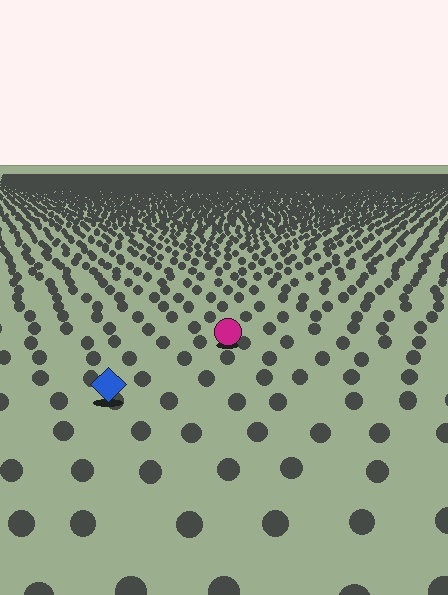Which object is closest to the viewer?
The blue diamond is closest. The texture marks near it are larger and more spread out.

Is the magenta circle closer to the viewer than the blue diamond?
No. The blue diamond is closer — you can tell from the texture gradient: the ground texture is coarser near it.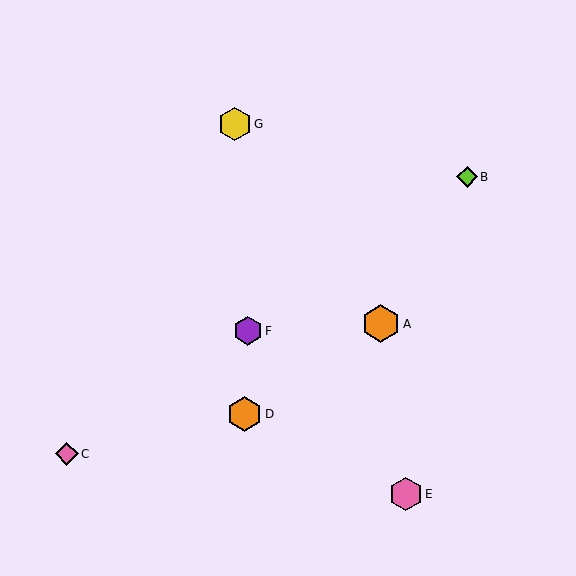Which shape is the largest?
The orange hexagon (labeled A) is the largest.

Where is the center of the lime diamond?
The center of the lime diamond is at (467, 177).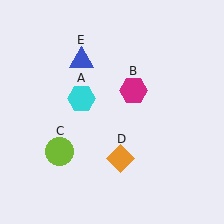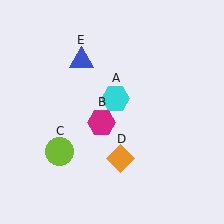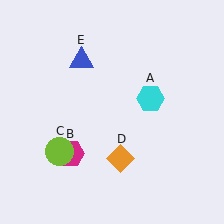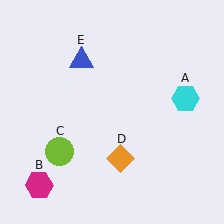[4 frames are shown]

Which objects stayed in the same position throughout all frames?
Lime circle (object C) and orange diamond (object D) and blue triangle (object E) remained stationary.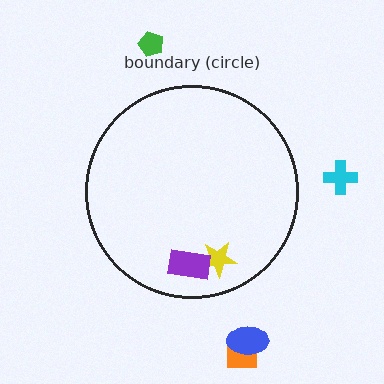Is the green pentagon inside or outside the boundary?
Outside.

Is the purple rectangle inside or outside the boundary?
Inside.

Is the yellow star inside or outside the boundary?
Inside.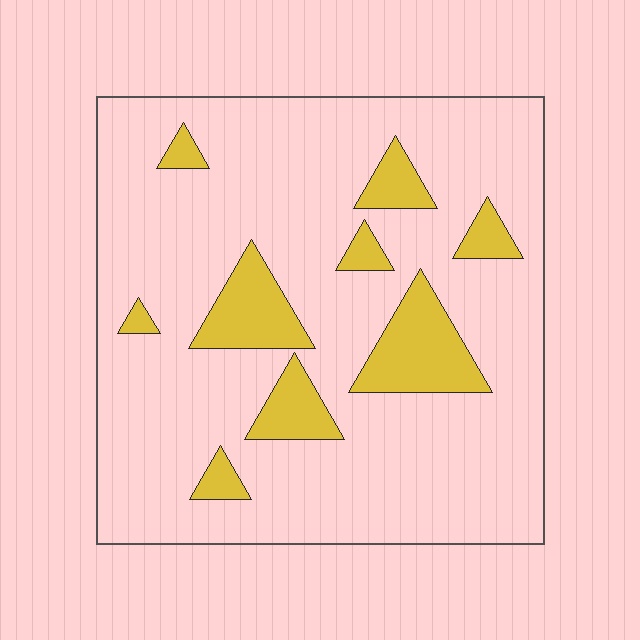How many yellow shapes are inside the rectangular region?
9.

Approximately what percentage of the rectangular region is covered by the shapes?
Approximately 15%.